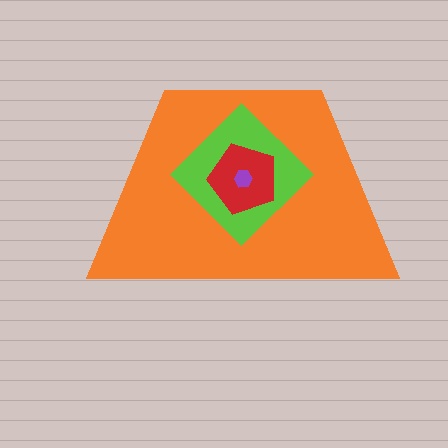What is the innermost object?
The purple hexagon.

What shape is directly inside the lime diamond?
The red pentagon.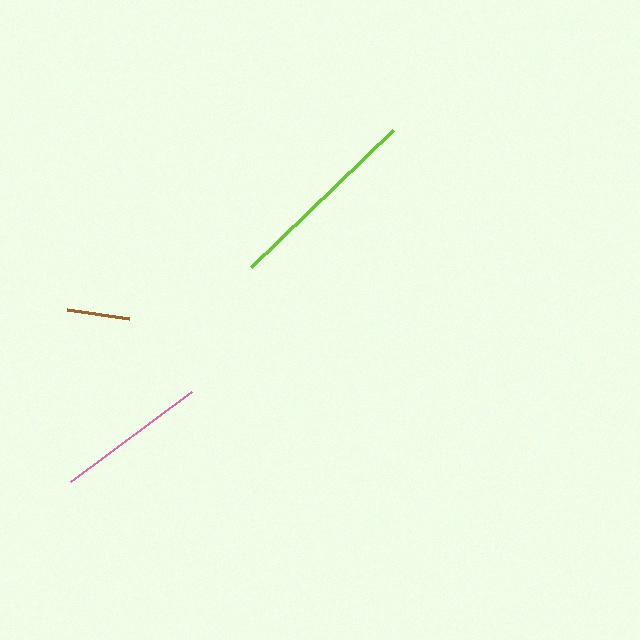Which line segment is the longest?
The lime line is the longest at approximately 198 pixels.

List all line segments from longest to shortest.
From longest to shortest: lime, pink, brown.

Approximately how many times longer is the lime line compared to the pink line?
The lime line is approximately 1.3 times the length of the pink line.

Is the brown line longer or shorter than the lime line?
The lime line is longer than the brown line.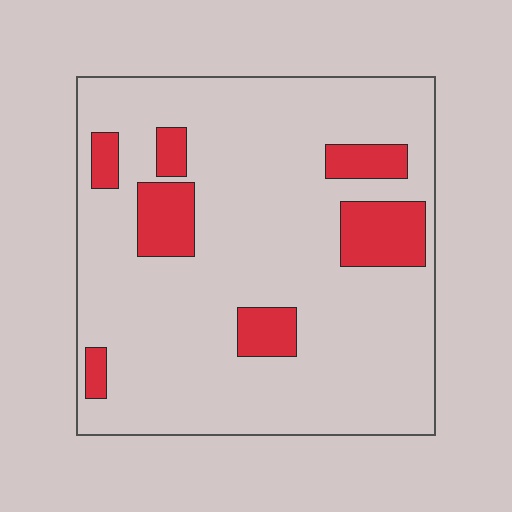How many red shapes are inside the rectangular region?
7.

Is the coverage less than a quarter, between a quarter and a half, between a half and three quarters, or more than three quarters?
Less than a quarter.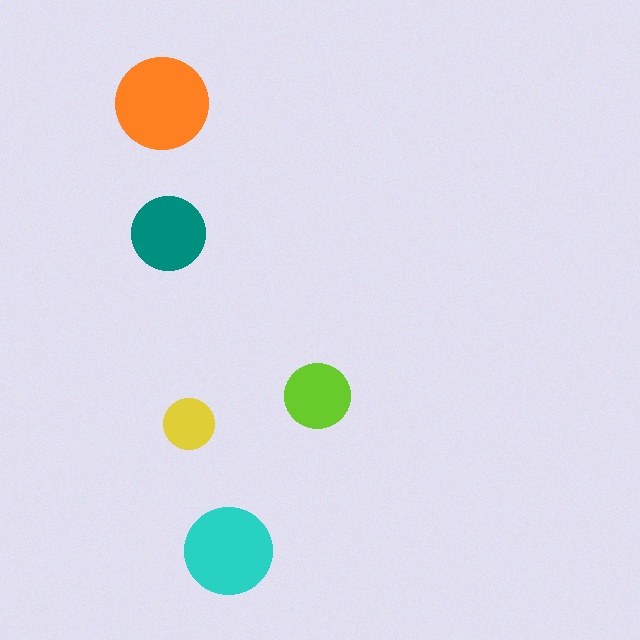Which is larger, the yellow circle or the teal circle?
The teal one.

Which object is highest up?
The orange circle is topmost.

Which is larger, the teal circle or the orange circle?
The orange one.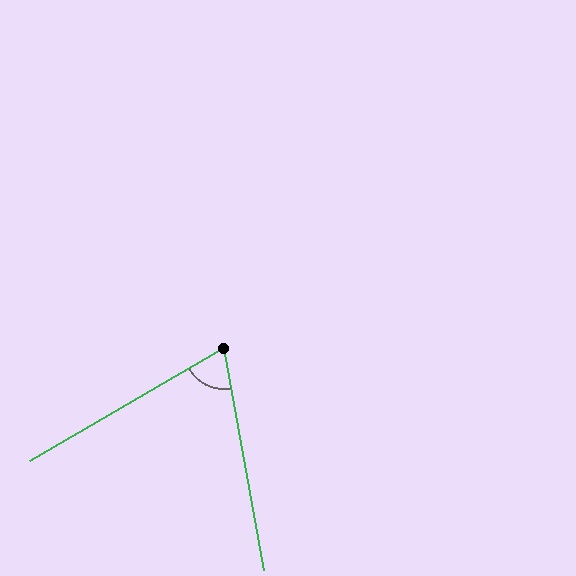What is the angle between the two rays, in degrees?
Approximately 70 degrees.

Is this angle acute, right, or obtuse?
It is acute.